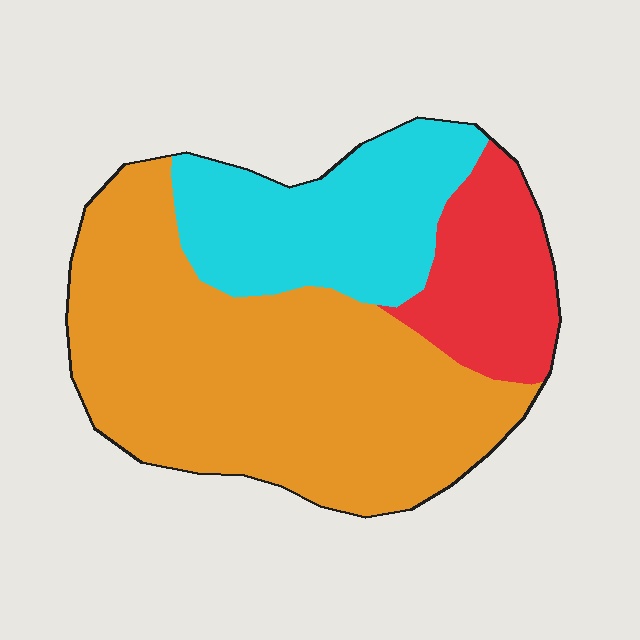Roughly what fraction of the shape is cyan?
Cyan takes up between a sixth and a third of the shape.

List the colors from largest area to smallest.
From largest to smallest: orange, cyan, red.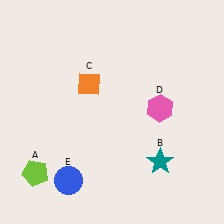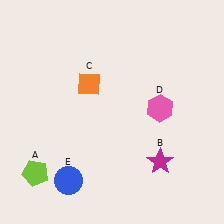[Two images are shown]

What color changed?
The star (B) changed from teal in Image 1 to magenta in Image 2.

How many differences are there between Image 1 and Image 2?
There is 1 difference between the two images.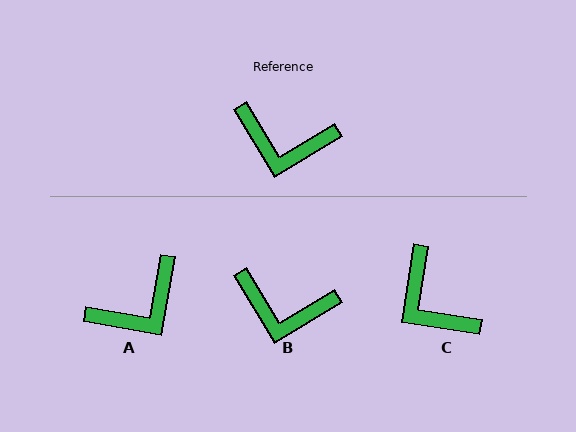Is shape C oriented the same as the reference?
No, it is off by about 40 degrees.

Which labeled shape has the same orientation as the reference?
B.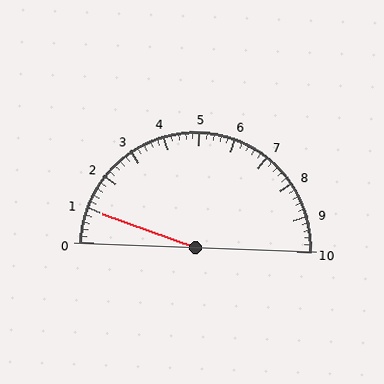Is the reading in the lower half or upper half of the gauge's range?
The reading is in the lower half of the range (0 to 10).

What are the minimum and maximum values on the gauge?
The gauge ranges from 0 to 10.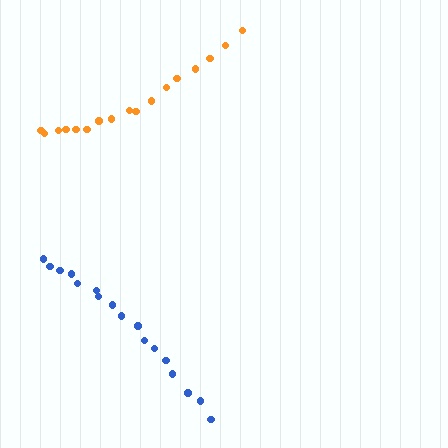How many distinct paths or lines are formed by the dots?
There are 2 distinct paths.